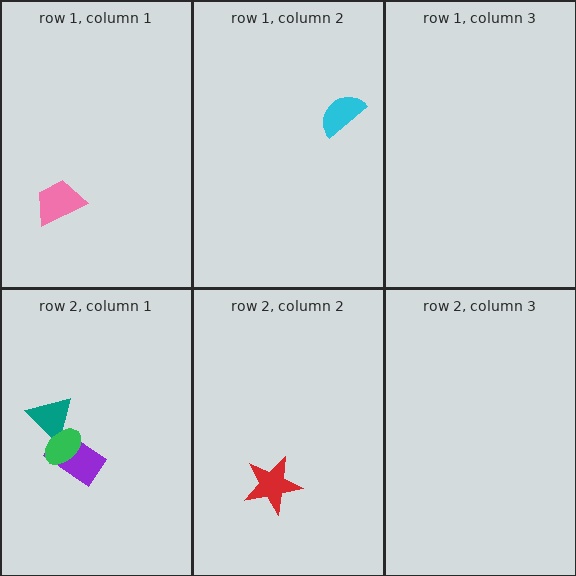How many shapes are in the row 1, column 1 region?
1.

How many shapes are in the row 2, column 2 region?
1.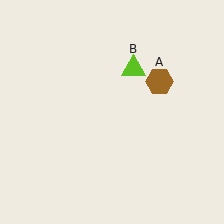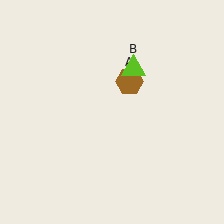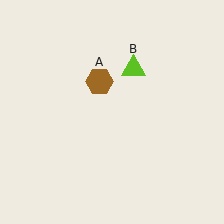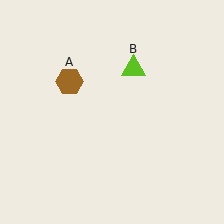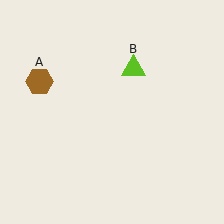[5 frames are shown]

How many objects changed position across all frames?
1 object changed position: brown hexagon (object A).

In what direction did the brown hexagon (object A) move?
The brown hexagon (object A) moved left.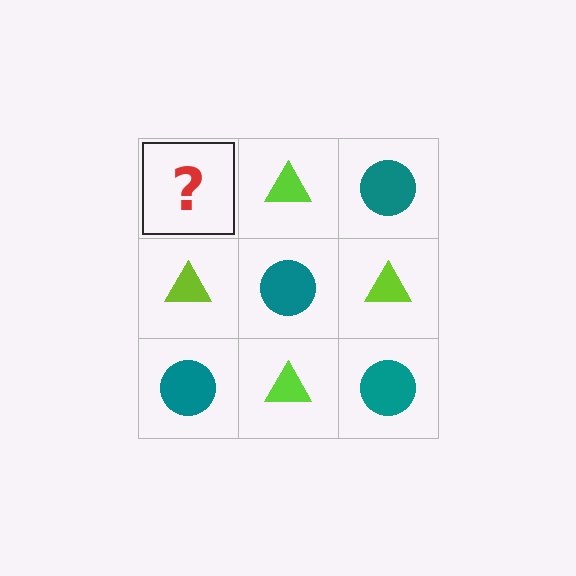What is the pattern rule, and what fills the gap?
The rule is that it alternates teal circle and lime triangle in a checkerboard pattern. The gap should be filled with a teal circle.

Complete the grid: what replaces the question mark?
The question mark should be replaced with a teal circle.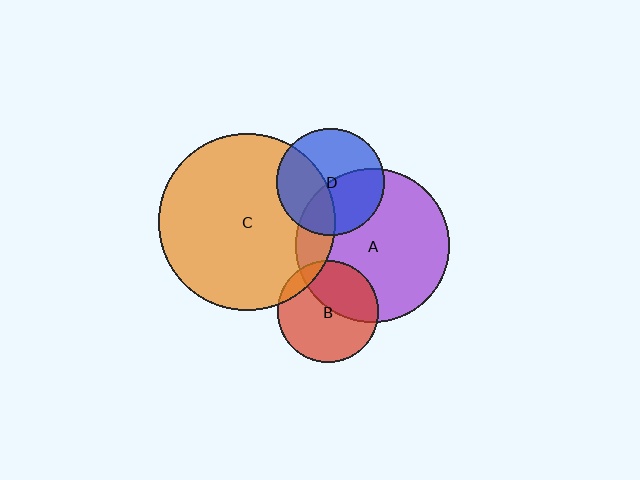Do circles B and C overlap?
Yes.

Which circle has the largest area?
Circle C (orange).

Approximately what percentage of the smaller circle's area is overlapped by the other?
Approximately 10%.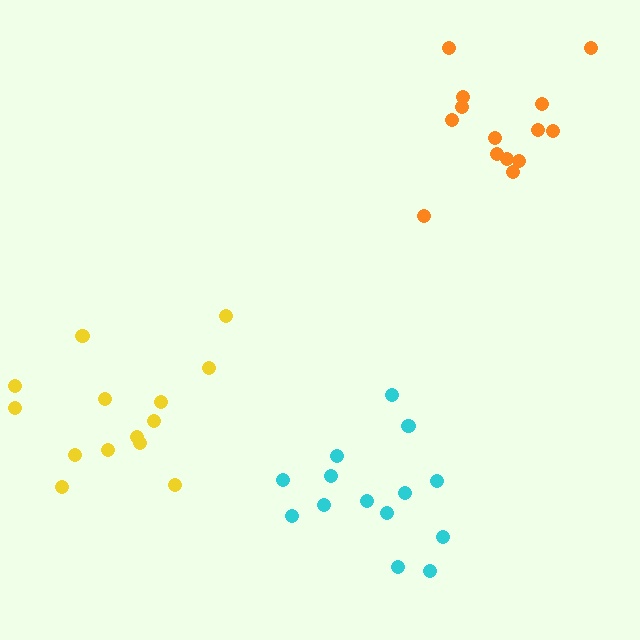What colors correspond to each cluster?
The clusters are colored: yellow, orange, cyan.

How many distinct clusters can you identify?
There are 3 distinct clusters.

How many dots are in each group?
Group 1: 14 dots, Group 2: 14 dots, Group 3: 14 dots (42 total).